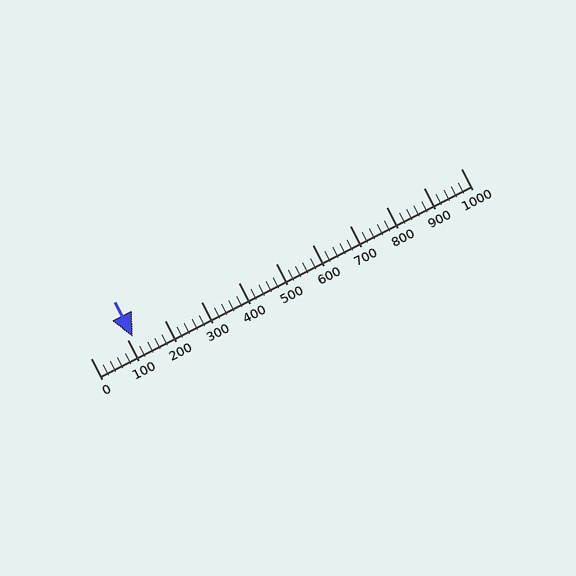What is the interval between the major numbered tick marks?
The major tick marks are spaced 100 units apart.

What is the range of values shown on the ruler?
The ruler shows values from 0 to 1000.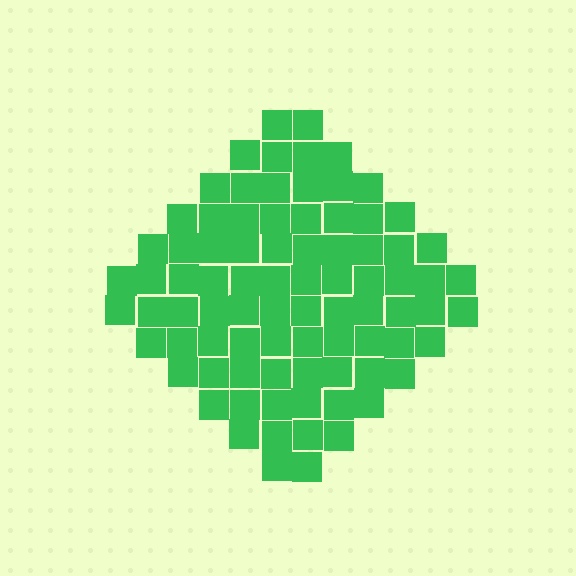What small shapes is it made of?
It is made of small squares.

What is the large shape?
The large shape is a diamond.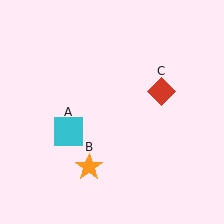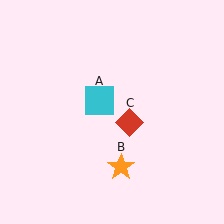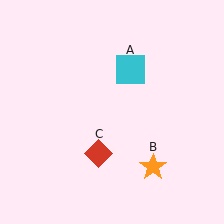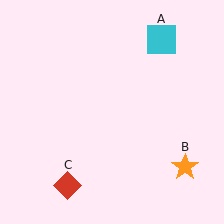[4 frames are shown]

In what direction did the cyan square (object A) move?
The cyan square (object A) moved up and to the right.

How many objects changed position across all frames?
3 objects changed position: cyan square (object A), orange star (object B), red diamond (object C).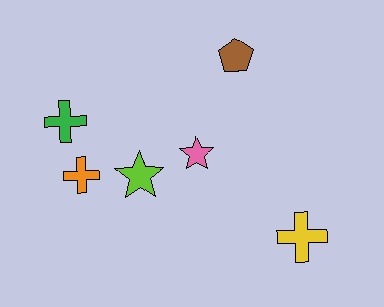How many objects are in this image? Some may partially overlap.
There are 6 objects.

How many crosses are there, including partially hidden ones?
There are 3 crosses.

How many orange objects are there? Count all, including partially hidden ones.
There is 1 orange object.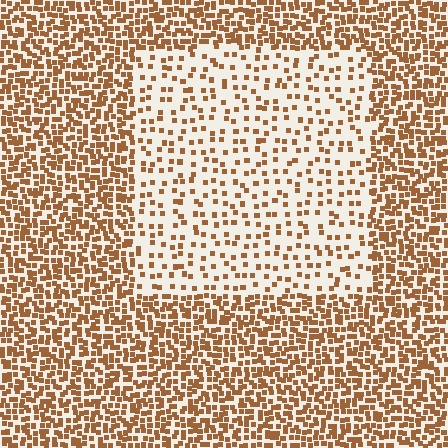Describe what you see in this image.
The image contains small brown elements arranged at two different densities. A rectangle-shaped region is visible where the elements are less densely packed than the surrounding area.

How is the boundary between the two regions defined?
The boundary is defined by a change in element density (approximately 2.7x ratio). All elements are the same color, size, and shape.